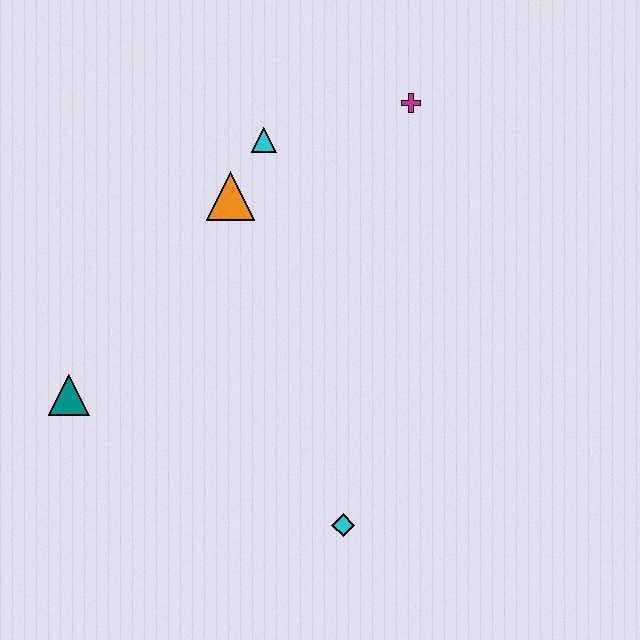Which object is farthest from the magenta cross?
The teal triangle is farthest from the magenta cross.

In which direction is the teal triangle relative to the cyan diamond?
The teal triangle is to the left of the cyan diamond.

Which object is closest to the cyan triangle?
The orange triangle is closest to the cyan triangle.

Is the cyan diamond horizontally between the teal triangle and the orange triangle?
No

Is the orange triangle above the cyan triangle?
No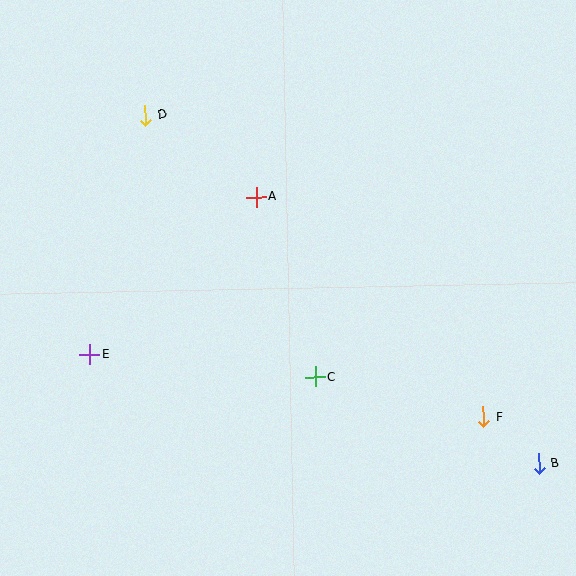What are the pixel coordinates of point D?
Point D is at (145, 115).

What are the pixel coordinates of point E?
Point E is at (90, 354).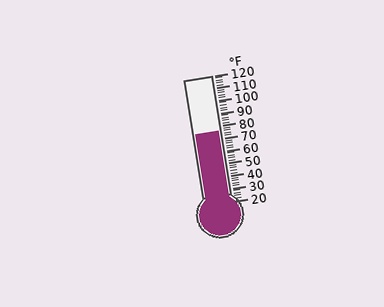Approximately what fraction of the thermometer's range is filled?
The thermometer is filled to approximately 55% of its range.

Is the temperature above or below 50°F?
The temperature is above 50°F.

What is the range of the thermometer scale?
The thermometer scale ranges from 20°F to 120°F.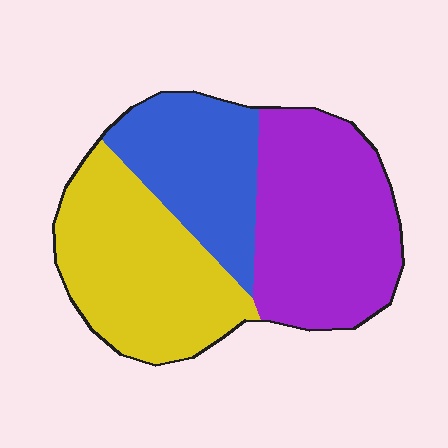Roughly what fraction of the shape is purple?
Purple takes up between a quarter and a half of the shape.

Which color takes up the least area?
Blue, at roughly 25%.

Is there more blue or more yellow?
Yellow.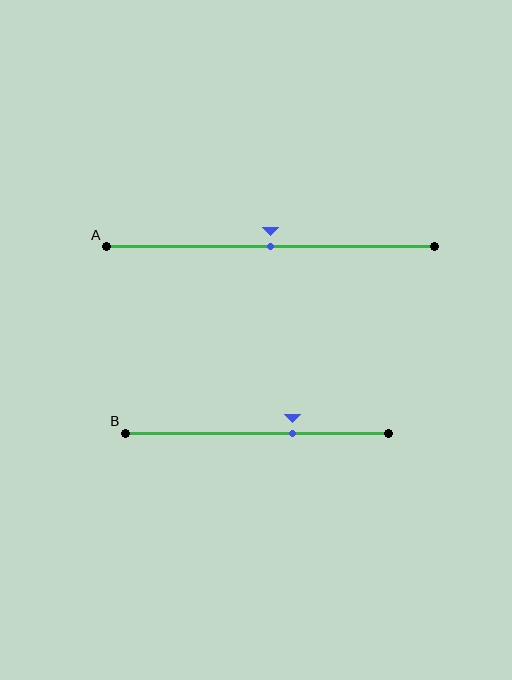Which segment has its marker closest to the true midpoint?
Segment A has its marker closest to the true midpoint.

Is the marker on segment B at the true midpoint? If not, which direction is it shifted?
No, the marker on segment B is shifted to the right by about 13% of the segment length.